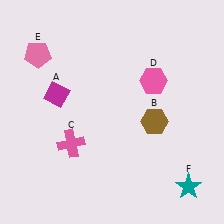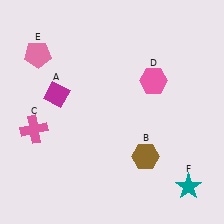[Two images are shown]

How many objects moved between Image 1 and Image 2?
2 objects moved between the two images.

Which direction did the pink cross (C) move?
The pink cross (C) moved left.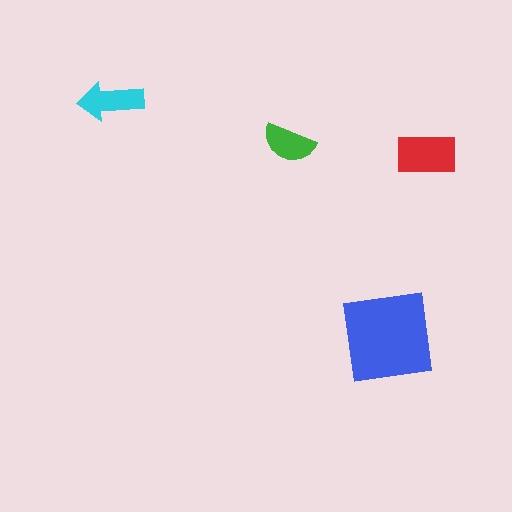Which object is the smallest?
The green semicircle.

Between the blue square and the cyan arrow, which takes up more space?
The blue square.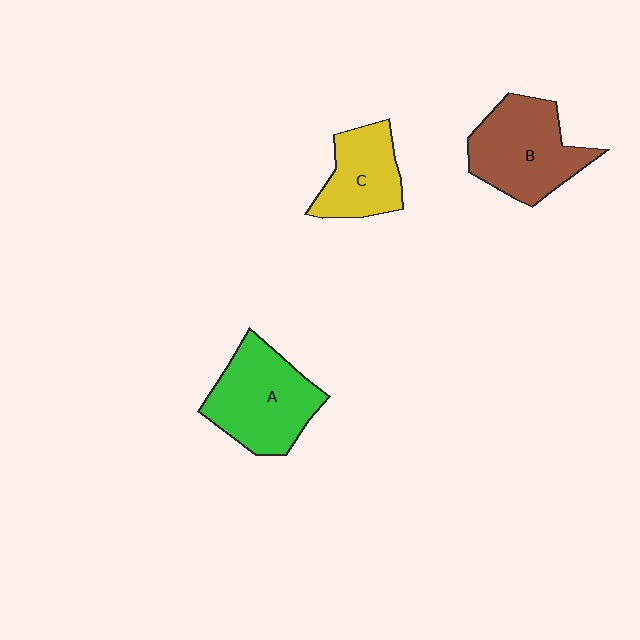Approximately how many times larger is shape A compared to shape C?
Approximately 1.4 times.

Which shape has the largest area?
Shape A (green).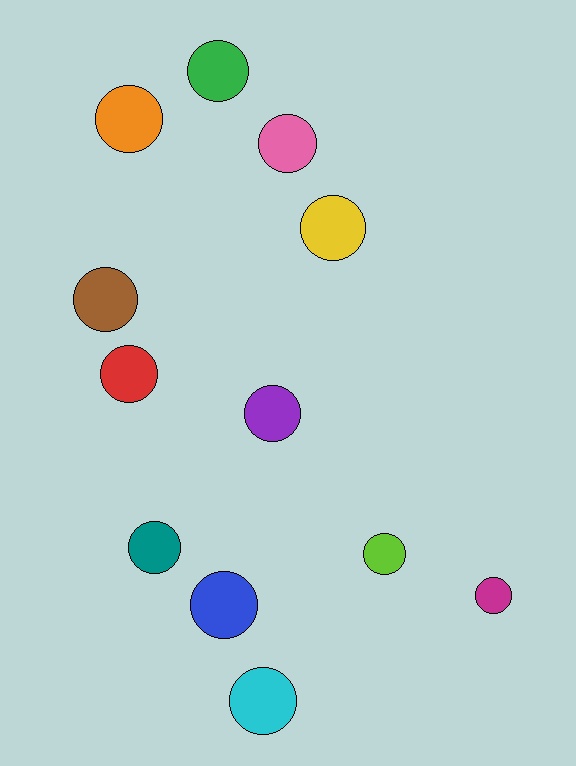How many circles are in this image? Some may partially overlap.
There are 12 circles.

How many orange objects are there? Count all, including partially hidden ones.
There is 1 orange object.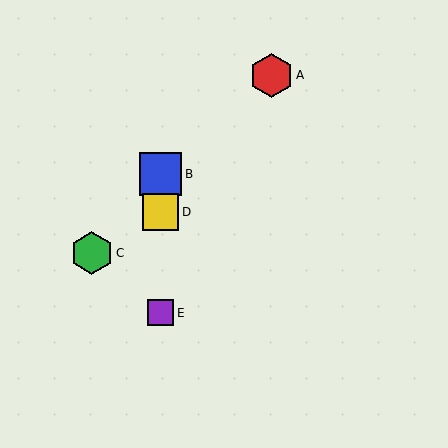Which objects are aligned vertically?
Objects B, D, E are aligned vertically.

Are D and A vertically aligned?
No, D is at x≈160 and A is at x≈271.